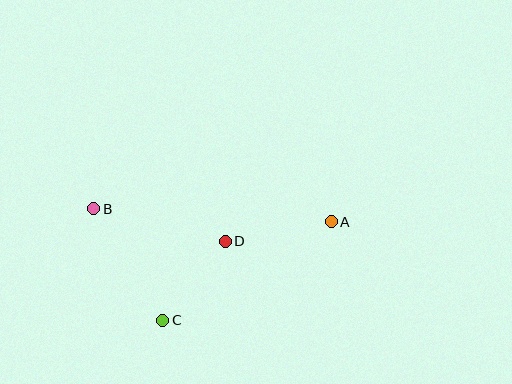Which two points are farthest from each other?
Points A and B are farthest from each other.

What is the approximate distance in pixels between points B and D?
The distance between B and D is approximately 135 pixels.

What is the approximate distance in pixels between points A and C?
The distance between A and C is approximately 195 pixels.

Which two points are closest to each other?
Points C and D are closest to each other.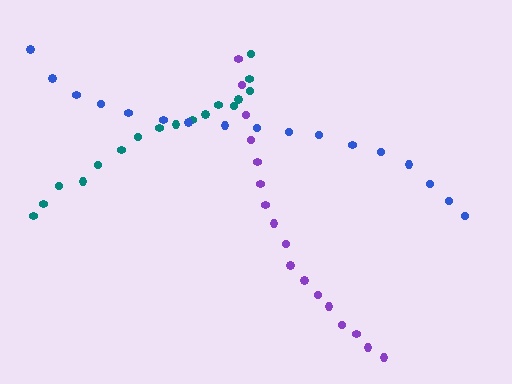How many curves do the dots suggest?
There are 3 distinct paths.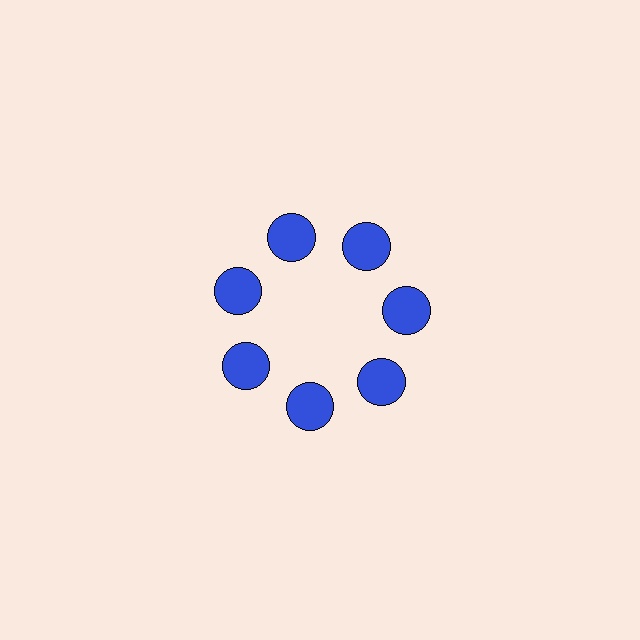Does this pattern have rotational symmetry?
Yes, this pattern has 7-fold rotational symmetry. It looks the same after rotating 51 degrees around the center.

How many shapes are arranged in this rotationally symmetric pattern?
There are 7 shapes, arranged in 7 groups of 1.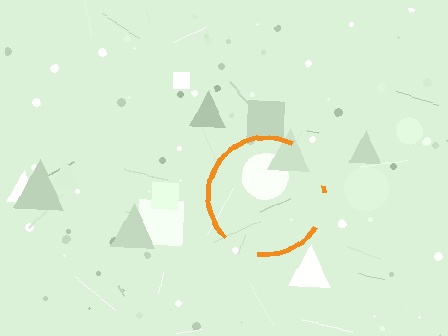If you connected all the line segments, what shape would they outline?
They would outline a circle.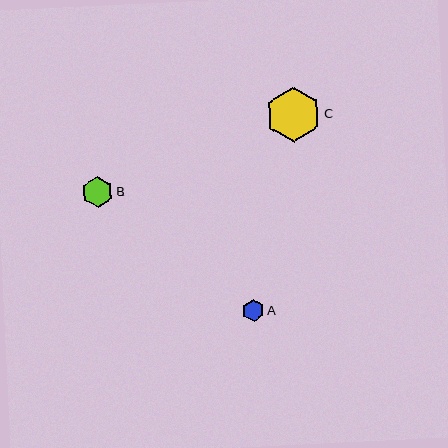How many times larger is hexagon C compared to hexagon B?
Hexagon C is approximately 1.8 times the size of hexagon B.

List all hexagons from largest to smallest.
From largest to smallest: C, B, A.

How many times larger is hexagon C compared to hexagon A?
Hexagon C is approximately 2.5 times the size of hexagon A.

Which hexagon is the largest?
Hexagon C is the largest with a size of approximately 55 pixels.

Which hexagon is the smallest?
Hexagon A is the smallest with a size of approximately 22 pixels.